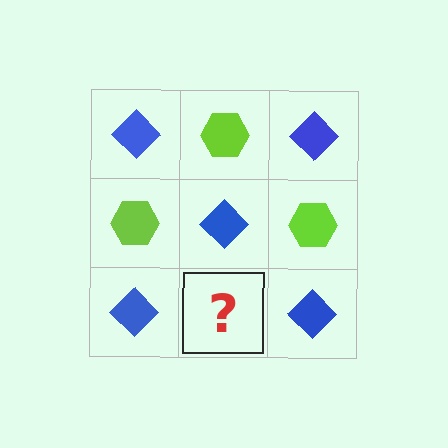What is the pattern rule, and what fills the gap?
The rule is that it alternates blue diamond and lime hexagon in a checkerboard pattern. The gap should be filled with a lime hexagon.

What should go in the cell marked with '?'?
The missing cell should contain a lime hexagon.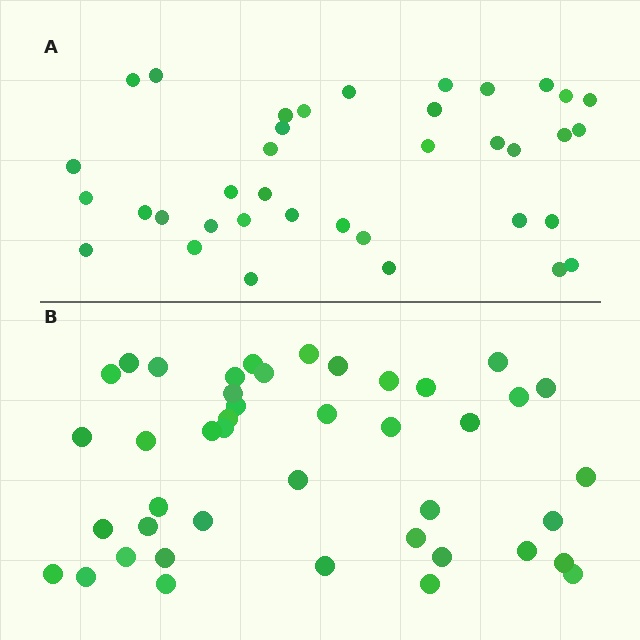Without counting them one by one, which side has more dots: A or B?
Region B (the bottom region) has more dots.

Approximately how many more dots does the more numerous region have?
Region B has about 6 more dots than region A.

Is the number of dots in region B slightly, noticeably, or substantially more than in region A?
Region B has only slightly more — the two regions are fairly close. The ratio is roughly 1.2 to 1.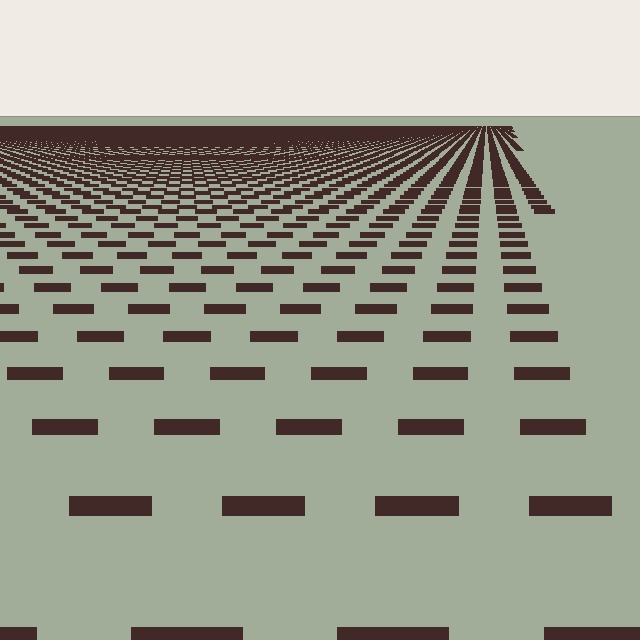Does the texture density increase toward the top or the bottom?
Density increases toward the top.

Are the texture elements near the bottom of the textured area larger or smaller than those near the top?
Larger. Near the bottom, elements are closer to the viewer and appear at a bigger on-screen size.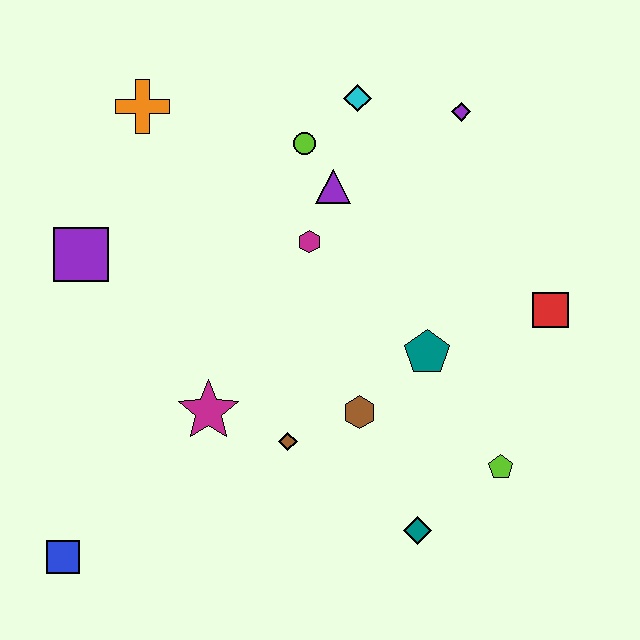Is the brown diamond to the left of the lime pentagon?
Yes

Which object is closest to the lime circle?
The purple triangle is closest to the lime circle.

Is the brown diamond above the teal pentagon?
No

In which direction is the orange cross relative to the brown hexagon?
The orange cross is above the brown hexagon.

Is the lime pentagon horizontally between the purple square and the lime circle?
No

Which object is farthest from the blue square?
The purple diamond is farthest from the blue square.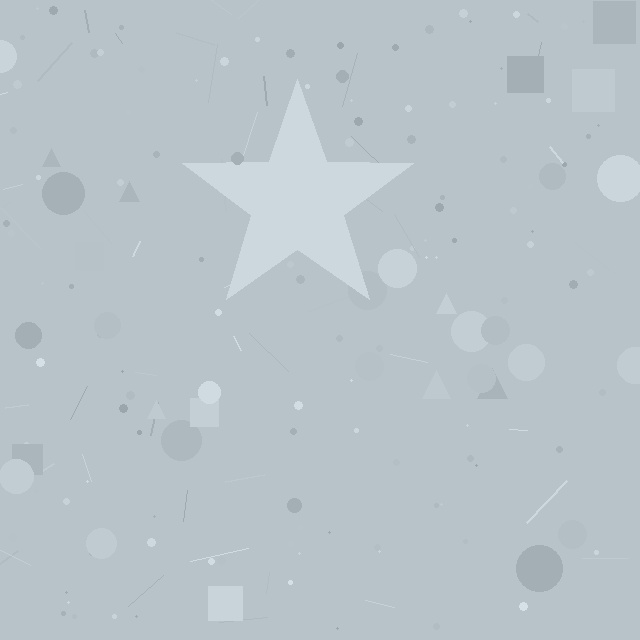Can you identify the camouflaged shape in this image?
The camouflaged shape is a star.